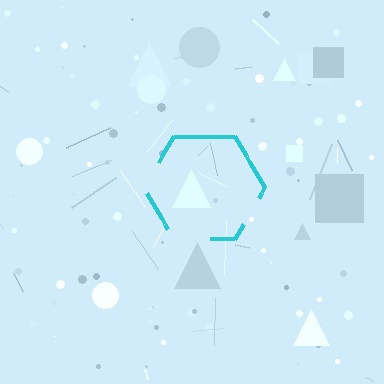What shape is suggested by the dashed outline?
The dashed outline suggests a hexagon.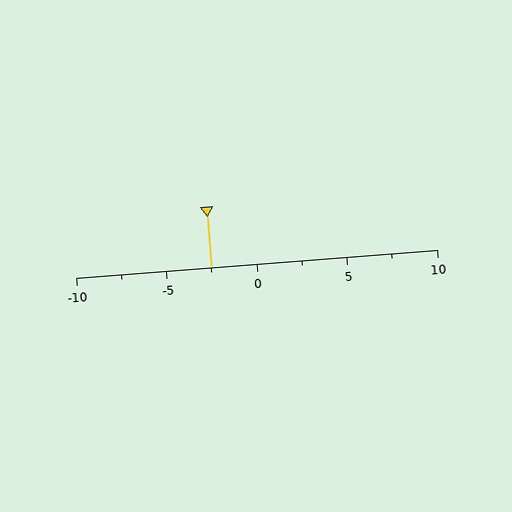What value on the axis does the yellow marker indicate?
The marker indicates approximately -2.5.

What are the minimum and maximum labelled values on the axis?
The axis runs from -10 to 10.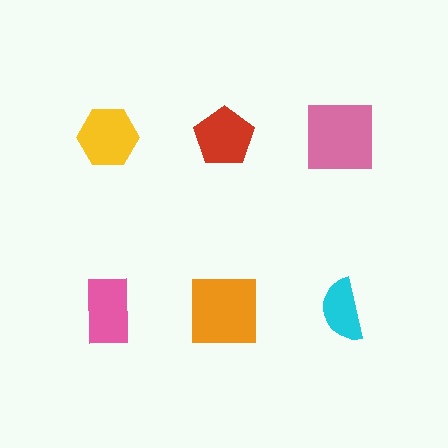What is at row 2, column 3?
A cyan semicircle.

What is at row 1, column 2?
A red pentagon.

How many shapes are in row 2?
3 shapes.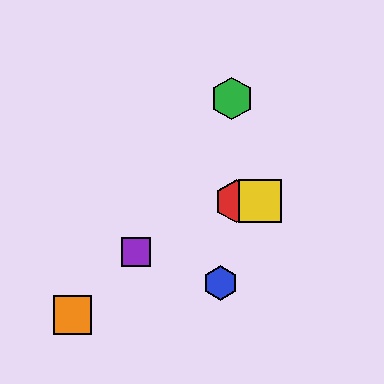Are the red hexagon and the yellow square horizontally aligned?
Yes, both are at y≈201.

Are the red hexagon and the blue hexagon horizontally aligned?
No, the red hexagon is at y≈201 and the blue hexagon is at y≈283.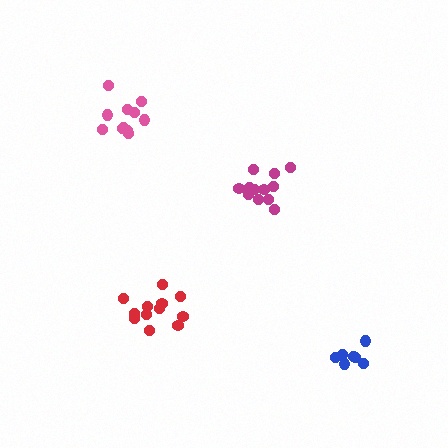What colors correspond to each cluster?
The clusters are colored: magenta, blue, pink, red.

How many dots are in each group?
Group 1: 12 dots, Group 2: 7 dots, Group 3: 11 dots, Group 4: 12 dots (42 total).